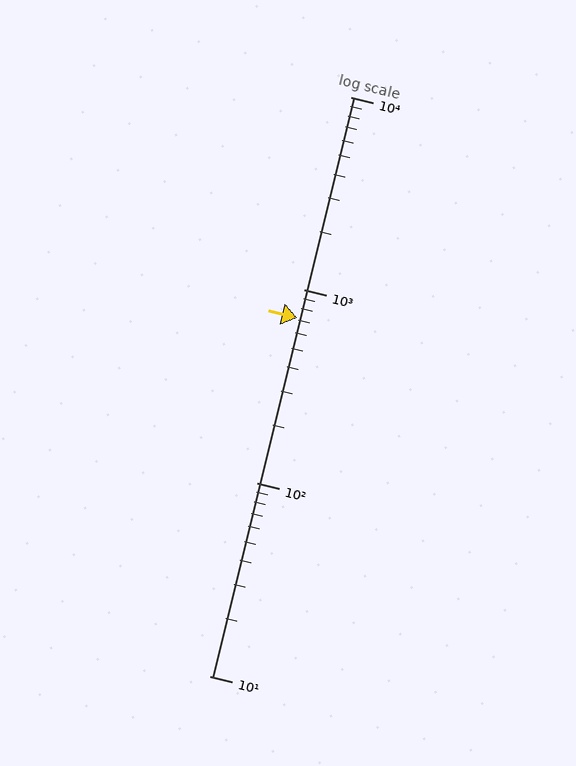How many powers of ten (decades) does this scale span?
The scale spans 3 decades, from 10 to 10000.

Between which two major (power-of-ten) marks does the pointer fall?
The pointer is between 100 and 1000.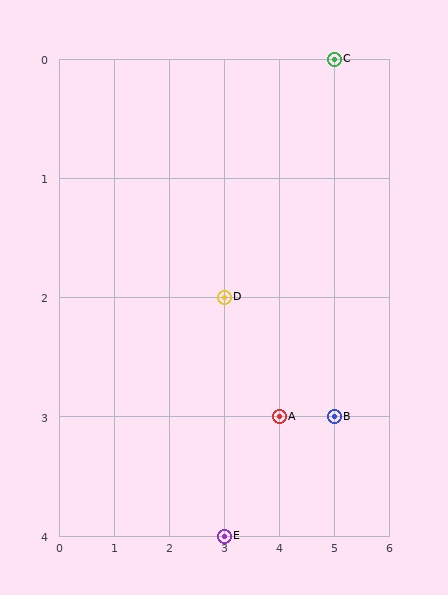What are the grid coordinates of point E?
Point E is at grid coordinates (3, 4).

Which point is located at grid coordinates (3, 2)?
Point D is at (3, 2).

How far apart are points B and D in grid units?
Points B and D are 2 columns and 1 row apart (about 2.2 grid units diagonally).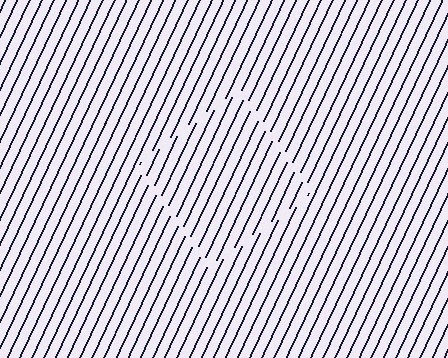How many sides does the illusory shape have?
4 sides — the line-ends trace a square.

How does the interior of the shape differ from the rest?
The interior of the shape contains the same grating, shifted by half a period — the contour is defined by the phase discontinuity where line-ends from the inner and outer gratings abut.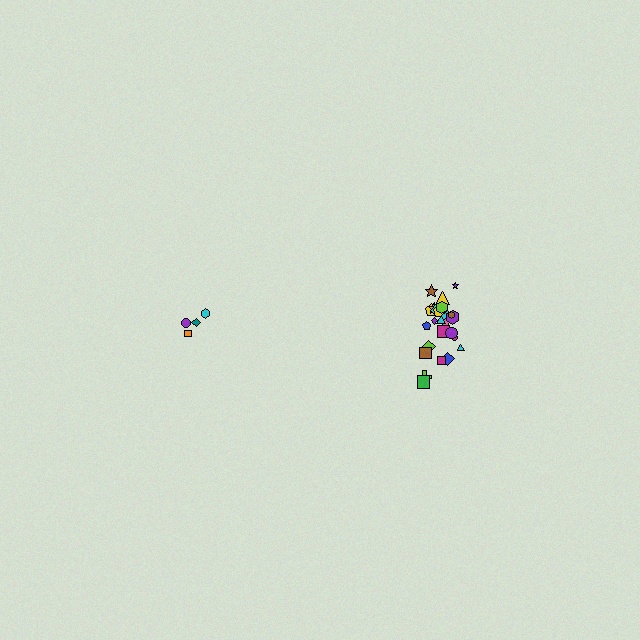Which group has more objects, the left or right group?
The right group.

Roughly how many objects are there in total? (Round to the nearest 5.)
Roughly 30 objects in total.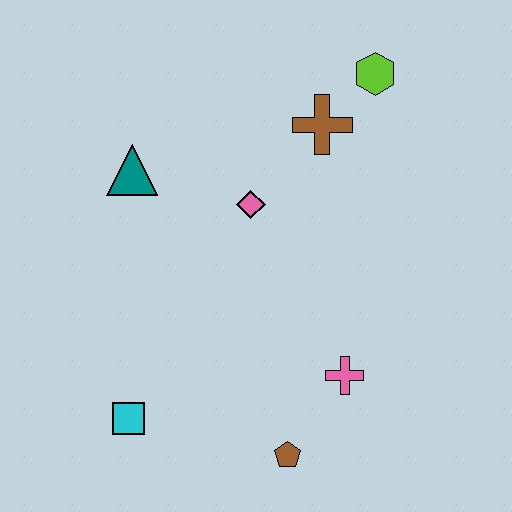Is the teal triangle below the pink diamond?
No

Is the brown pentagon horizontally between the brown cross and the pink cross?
No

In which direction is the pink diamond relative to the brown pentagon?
The pink diamond is above the brown pentagon.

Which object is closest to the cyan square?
The brown pentagon is closest to the cyan square.